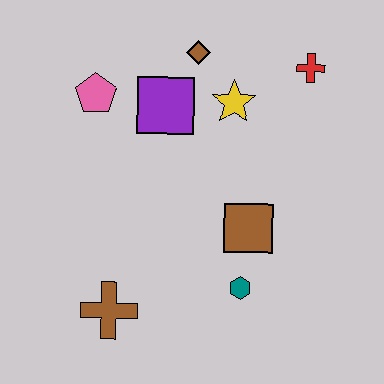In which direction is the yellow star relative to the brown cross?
The yellow star is above the brown cross.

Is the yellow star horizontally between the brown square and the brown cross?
Yes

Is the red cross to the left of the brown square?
No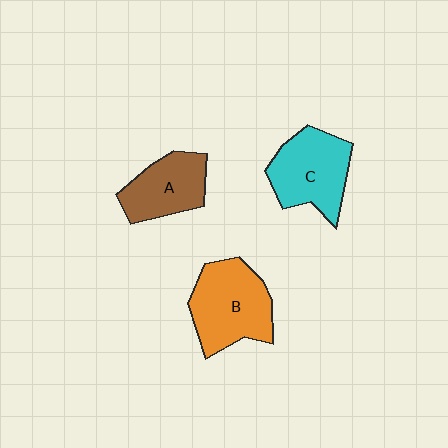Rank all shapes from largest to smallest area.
From largest to smallest: B (orange), C (cyan), A (brown).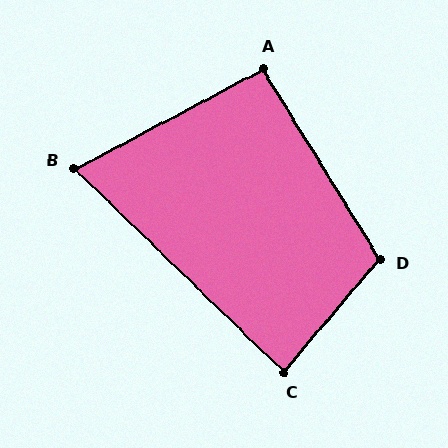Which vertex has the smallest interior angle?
B, at approximately 72 degrees.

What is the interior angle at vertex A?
Approximately 94 degrees (approximately right).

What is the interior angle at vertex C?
Approximately 86 degrees (approximately right).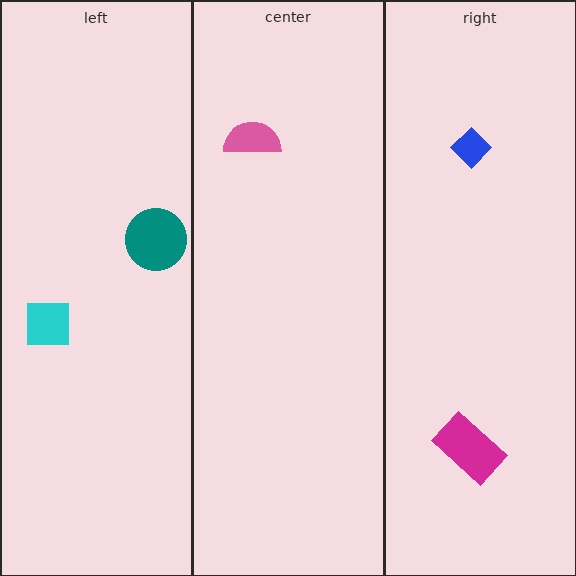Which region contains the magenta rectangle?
The right region.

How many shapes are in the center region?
1.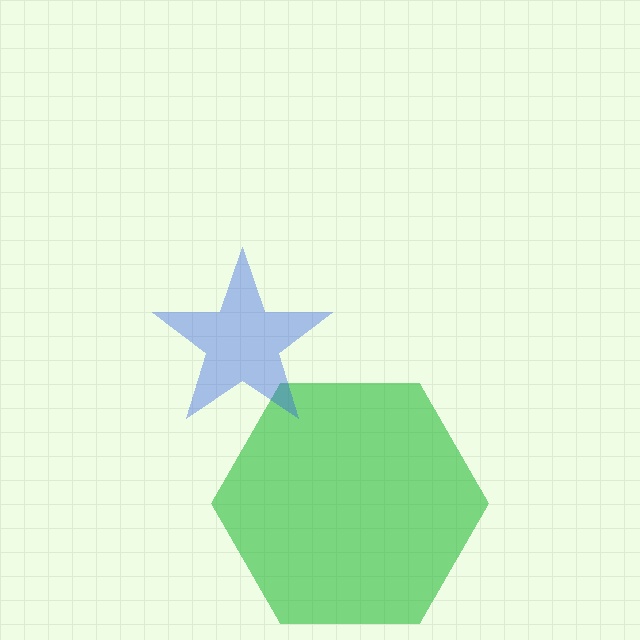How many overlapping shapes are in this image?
There are 2 overlapping shapes in the image.